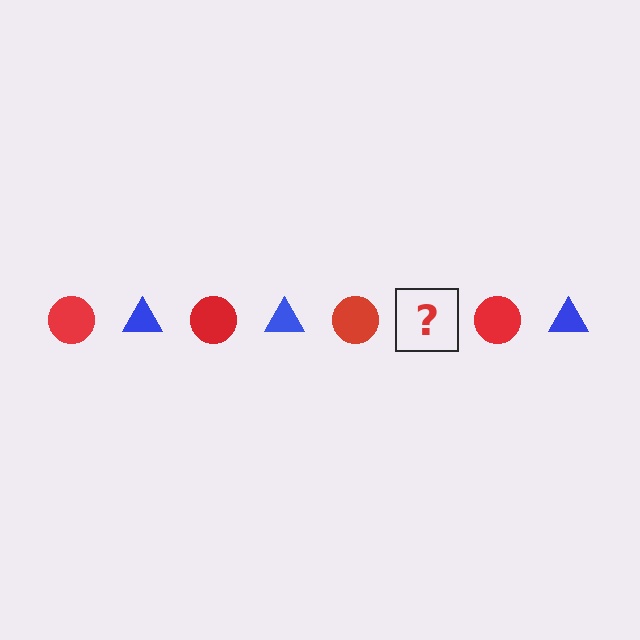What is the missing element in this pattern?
The missing element is a blue triangle.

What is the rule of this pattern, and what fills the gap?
The rule is that the pattern alternates between red circle and blue triangle. The gap should be filled with a blue triangle.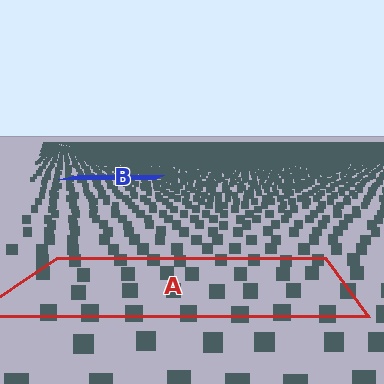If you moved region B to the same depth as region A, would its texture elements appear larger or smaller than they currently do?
They would appear larger. At a closer depth, the same texture elements are projected at a bigger on-screen size.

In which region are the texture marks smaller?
The texture marks are smaller in region B, because it is farther away.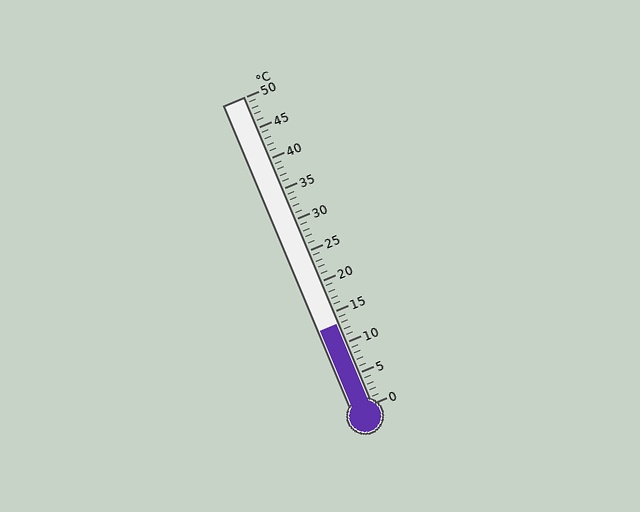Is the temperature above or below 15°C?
The temperature is below 15°C.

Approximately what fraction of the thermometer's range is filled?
The thermometer is filled to approximately 25% of its range.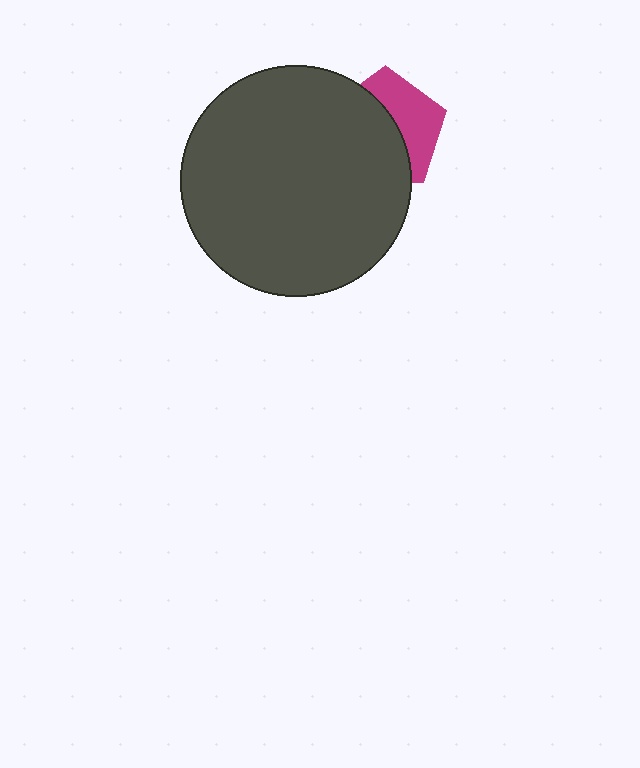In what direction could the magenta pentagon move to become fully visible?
The magenta pentagon could move right. That would shift it out from behind the dark gray circle entirely.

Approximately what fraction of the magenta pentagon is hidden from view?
Roughly 59% of the magenta pentagon is hidden behind the dark gray circle.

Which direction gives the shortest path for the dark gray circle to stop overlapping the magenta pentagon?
Moving left gives the shortest separation.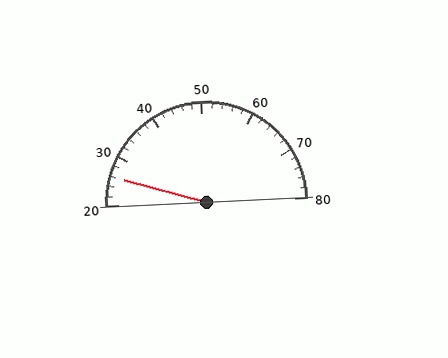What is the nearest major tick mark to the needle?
The nearest major tick mark is 30.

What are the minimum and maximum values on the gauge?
The gauge ranges from 20 to 80.